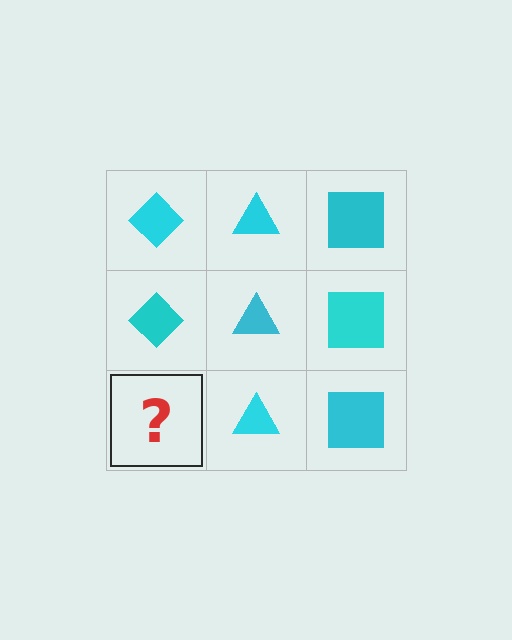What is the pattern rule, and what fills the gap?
The rule is that each column has a consistent shape. The gap should be filled with a cyan diamond.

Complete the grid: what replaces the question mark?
The question mark should be replaced with a cyan diamond.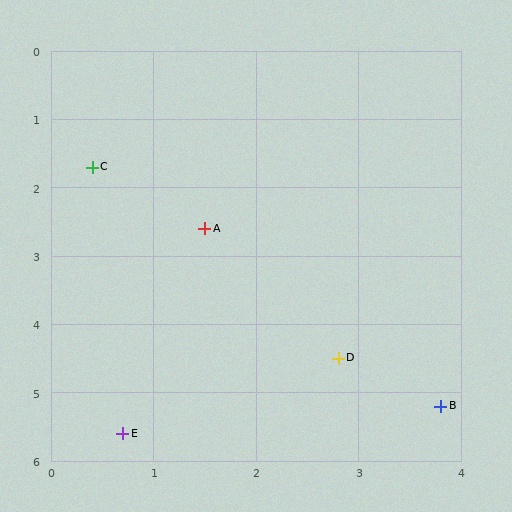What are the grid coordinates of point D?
Point D is at approximately (2.8, 4.5).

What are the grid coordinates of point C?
Point C is at approximately (0.4, 1.7).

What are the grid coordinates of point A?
Point A is at approximately (1.5, 2.6).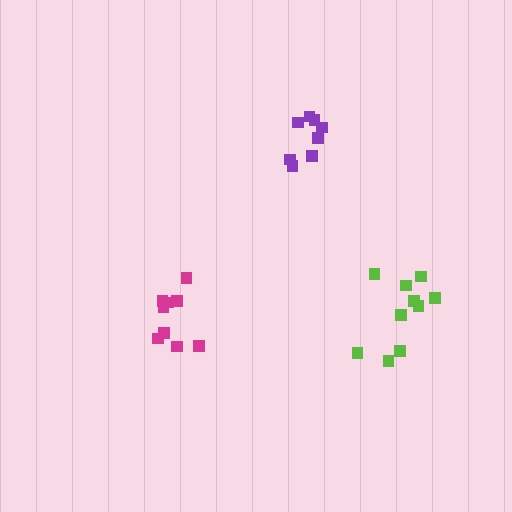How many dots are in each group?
Group 1: 9 dots, Group 2: 10 dots, Group 3: 8 dots (27 total).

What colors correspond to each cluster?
The clusters are colored: magenta, lime, purple.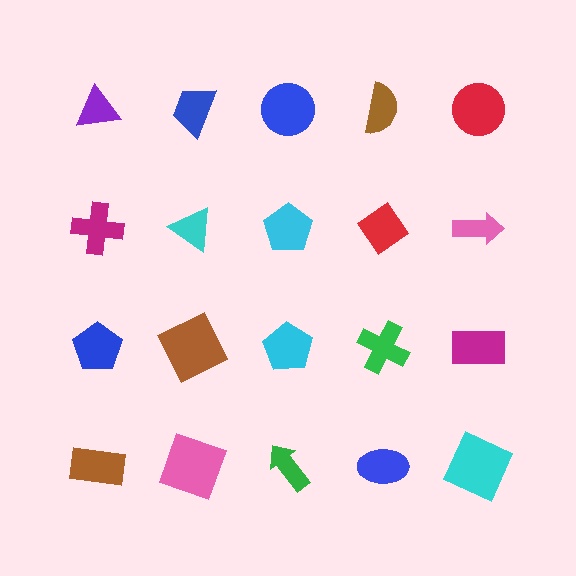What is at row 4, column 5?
A cyan square.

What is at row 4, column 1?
A brown rectangle.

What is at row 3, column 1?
A blue pentagon.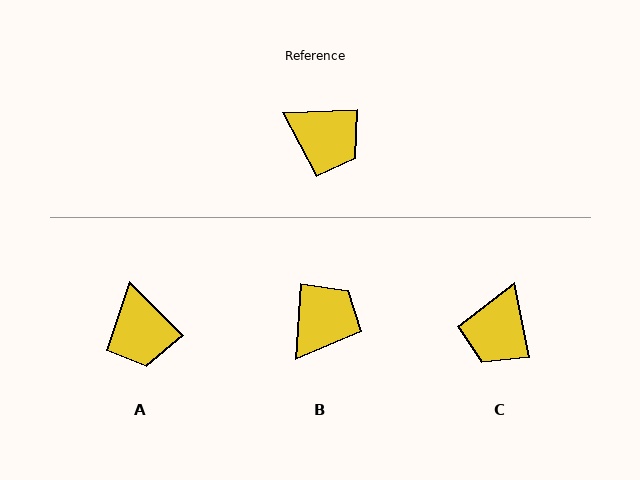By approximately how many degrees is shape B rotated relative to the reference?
Approximately 84 degrees counter-clockwise.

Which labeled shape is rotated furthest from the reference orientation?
B, about 84 degrees away.